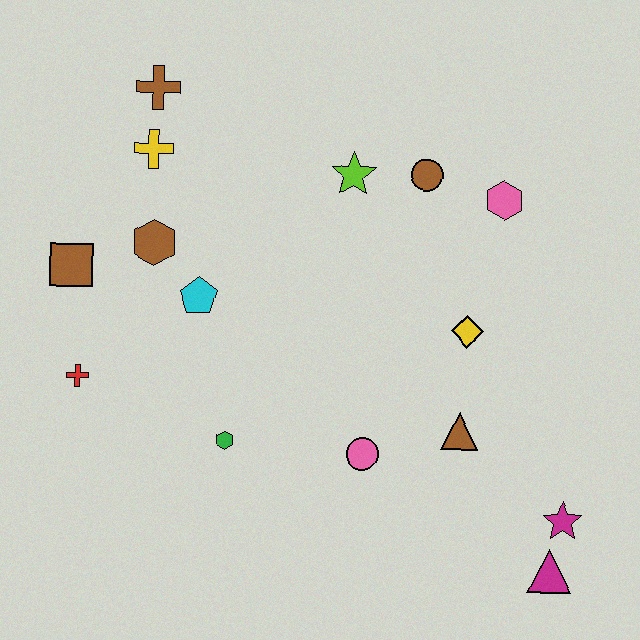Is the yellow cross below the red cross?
No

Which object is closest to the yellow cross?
The brown cross is closest to the yellow cross.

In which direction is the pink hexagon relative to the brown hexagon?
The pink hexagon is to the right of the brown hexagon.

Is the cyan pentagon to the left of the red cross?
No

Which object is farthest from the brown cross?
The magenta triangle is farthest from the brown cross.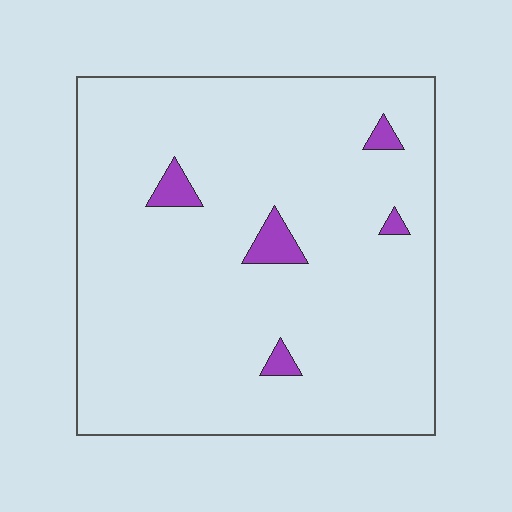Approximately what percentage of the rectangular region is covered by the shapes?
Approximately 5%.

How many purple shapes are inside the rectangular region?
5.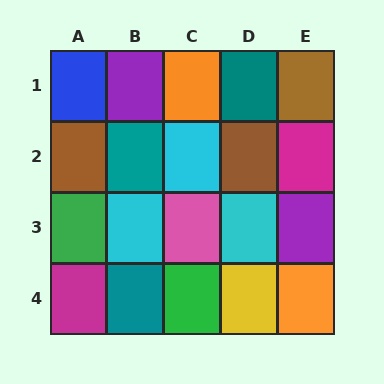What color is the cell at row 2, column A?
Brown.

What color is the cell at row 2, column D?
Brown.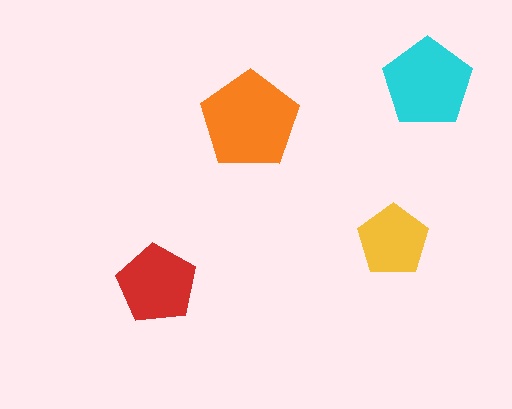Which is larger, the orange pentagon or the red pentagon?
The orange one.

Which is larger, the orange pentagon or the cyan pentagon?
The orange one.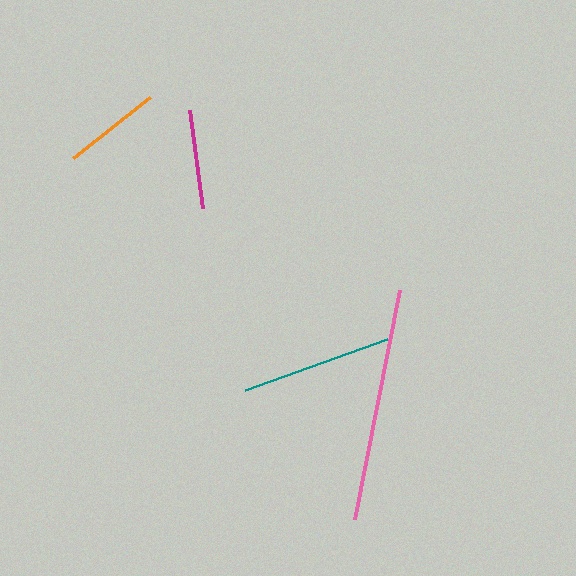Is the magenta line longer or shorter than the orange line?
The magenta line is longer than the orange line.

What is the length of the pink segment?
The pink segment is approximately 234 pixels long.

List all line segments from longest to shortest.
From longest to shortest: pink, teal, magenta, orange.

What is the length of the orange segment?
The orange segment is approximately 98 pixels long.